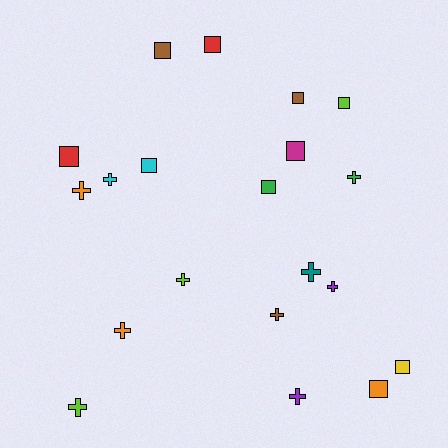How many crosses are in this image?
There are 10 crosses.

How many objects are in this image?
There are 20 objects.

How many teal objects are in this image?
There is 1 teal object.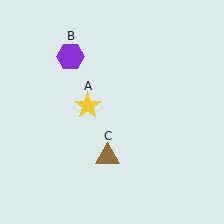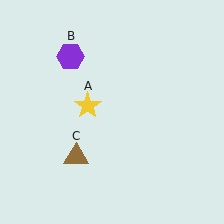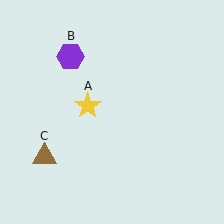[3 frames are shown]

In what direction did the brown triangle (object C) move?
The brown triangle (object C) moved left.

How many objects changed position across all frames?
1 object changed position: brown triangle (object C).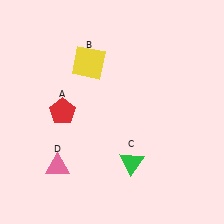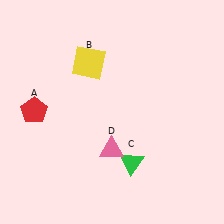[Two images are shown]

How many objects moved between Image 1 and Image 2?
2 objects moved between the two images.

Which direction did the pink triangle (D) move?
The pink triangle (D) moved right.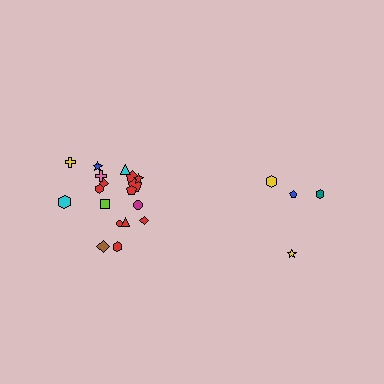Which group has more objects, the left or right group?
The left group.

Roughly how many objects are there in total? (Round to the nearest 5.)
Roughly 20 objects in total.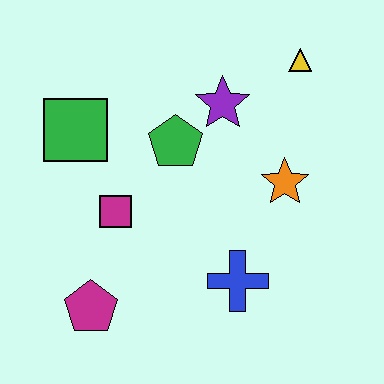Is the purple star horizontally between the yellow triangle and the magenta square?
Yes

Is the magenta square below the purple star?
Yes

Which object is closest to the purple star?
The green pentagon is closest to the purple star.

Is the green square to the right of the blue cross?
No